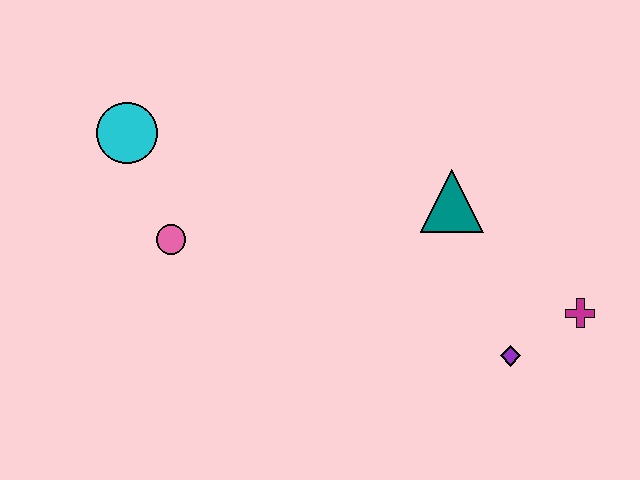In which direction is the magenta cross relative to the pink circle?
The magenta cross is to the right of the pink circle.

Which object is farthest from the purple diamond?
The cyan circle is farthest from the purple diamond.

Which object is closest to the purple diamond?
The magenta cross is closest to the purple diamond.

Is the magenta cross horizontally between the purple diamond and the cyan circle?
No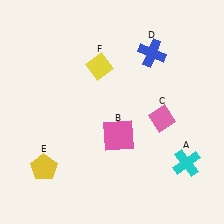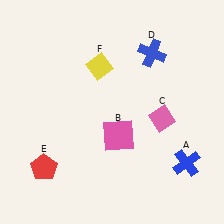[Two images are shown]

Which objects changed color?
A changed from cyan to blue. E changed from yellow to red.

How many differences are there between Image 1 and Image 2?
There are 2 differences between the two images.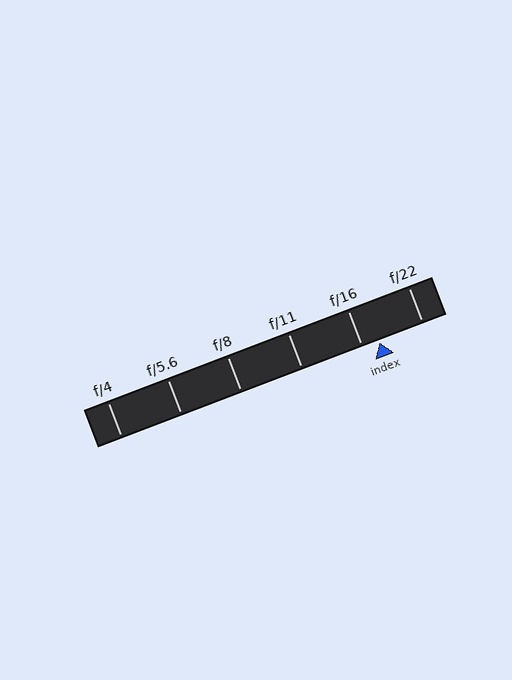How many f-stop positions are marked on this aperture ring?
There are 6 f-stop positions marked.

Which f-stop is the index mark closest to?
The index mark is closest to f/16.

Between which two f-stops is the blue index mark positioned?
The index mark is between f/16 and f/22.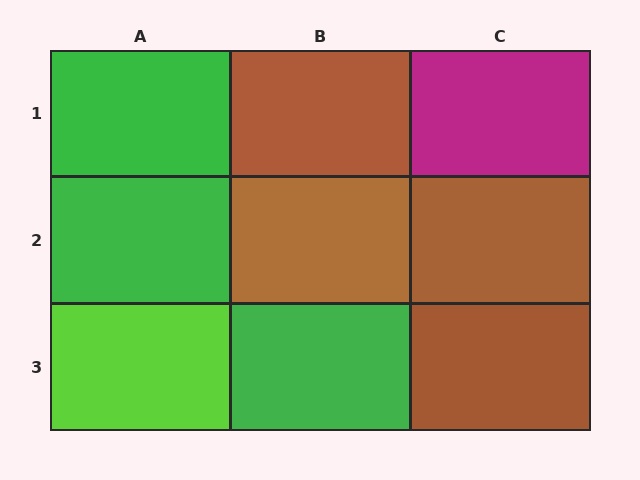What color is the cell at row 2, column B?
Brown.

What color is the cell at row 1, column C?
Magenta.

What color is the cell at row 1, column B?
Brown.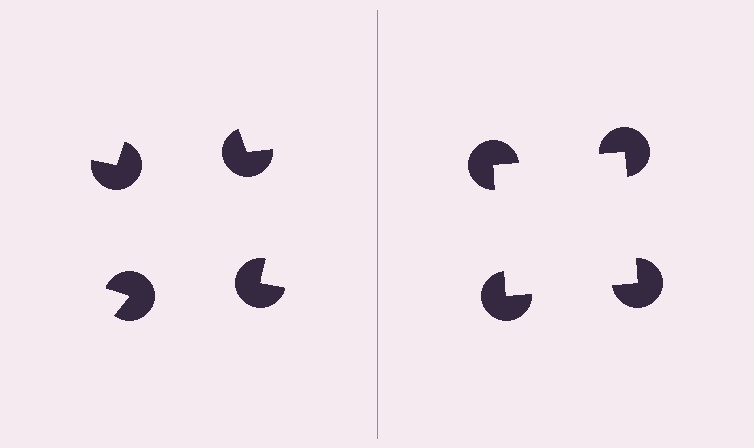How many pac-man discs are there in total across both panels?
8 — 4 on each side.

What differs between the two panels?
The pac-man discs are positioned identically on both sides; only the wedge orientations differ. On the right they align to a square; on the left they are misaligned.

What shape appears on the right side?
An illusory square.